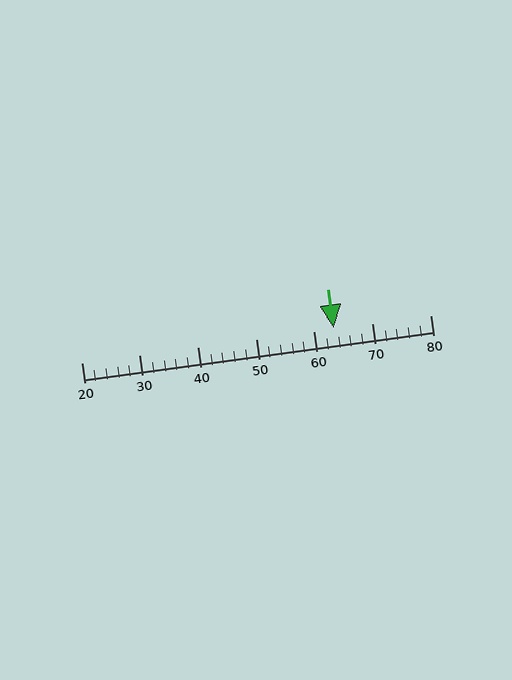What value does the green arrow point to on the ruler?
The green arrow points to approximately 63.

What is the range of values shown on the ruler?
The ruler shows values from 20 to 80.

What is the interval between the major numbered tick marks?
The major tick marks are spaced 10 units apart.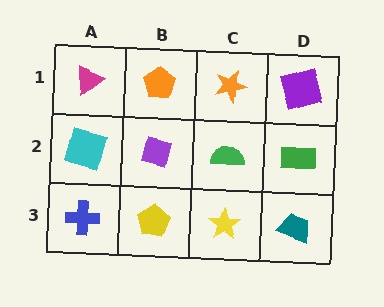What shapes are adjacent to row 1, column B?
A purple square (row 2, column B), a magenta triangle (row 1, column A), an orange star (row 1, column C).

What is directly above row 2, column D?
A purple square.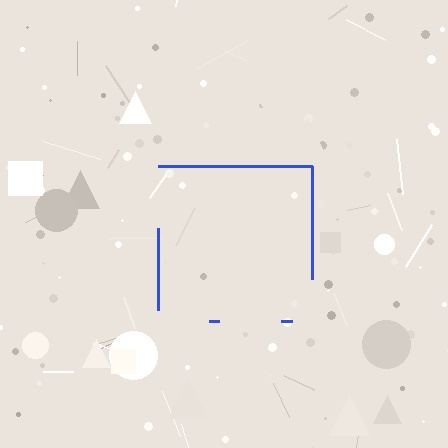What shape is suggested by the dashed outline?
The dashed outline suggests a square.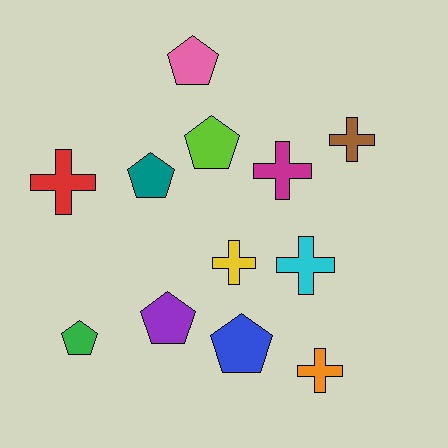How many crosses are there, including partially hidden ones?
There are 6 crosses.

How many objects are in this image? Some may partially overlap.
There are 12 objects.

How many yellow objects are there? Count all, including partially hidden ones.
There is 1 yellow object.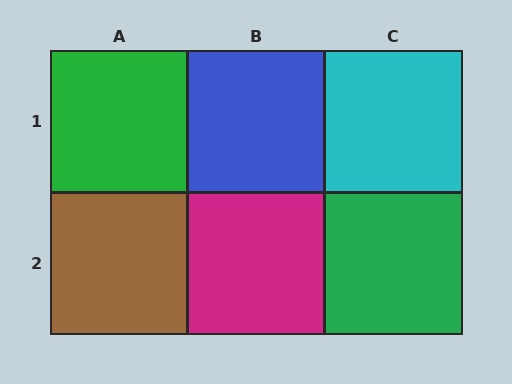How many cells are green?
2 cells are green.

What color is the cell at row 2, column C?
Green.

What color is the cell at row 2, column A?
Brown.